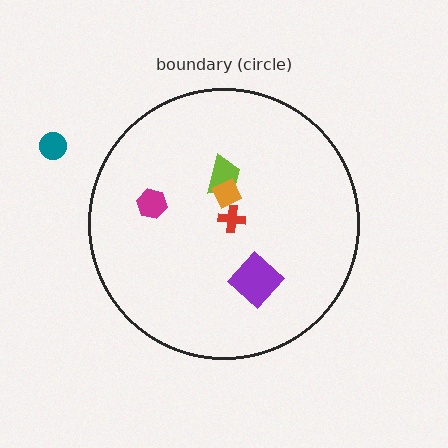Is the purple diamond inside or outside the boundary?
Inside.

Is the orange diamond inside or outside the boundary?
Inside.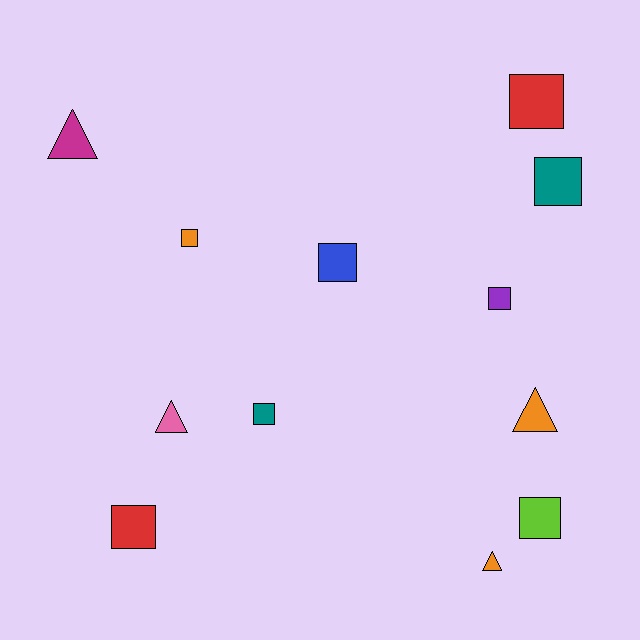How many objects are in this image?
There are 12 objects.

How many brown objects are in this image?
There are no brown objects.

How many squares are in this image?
There are 8 squares.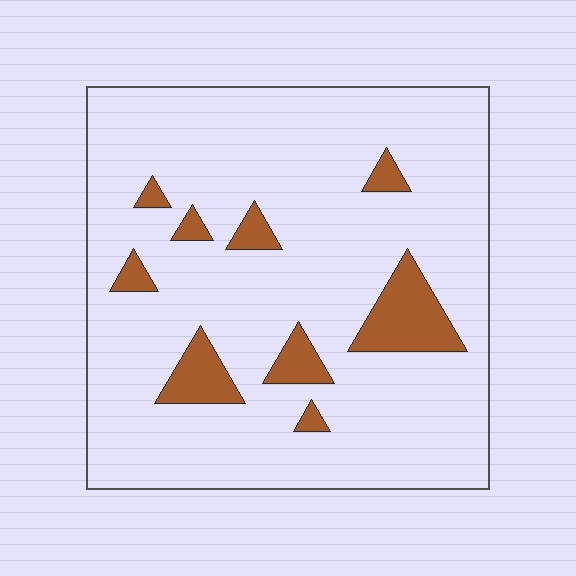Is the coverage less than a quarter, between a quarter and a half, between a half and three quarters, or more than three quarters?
Less than a quarter.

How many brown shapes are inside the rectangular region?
9.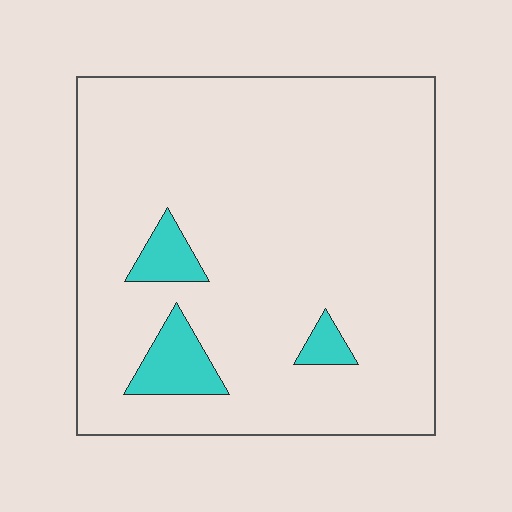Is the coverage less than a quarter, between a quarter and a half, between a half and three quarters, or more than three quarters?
Less than a quarter.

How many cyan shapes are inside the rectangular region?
3.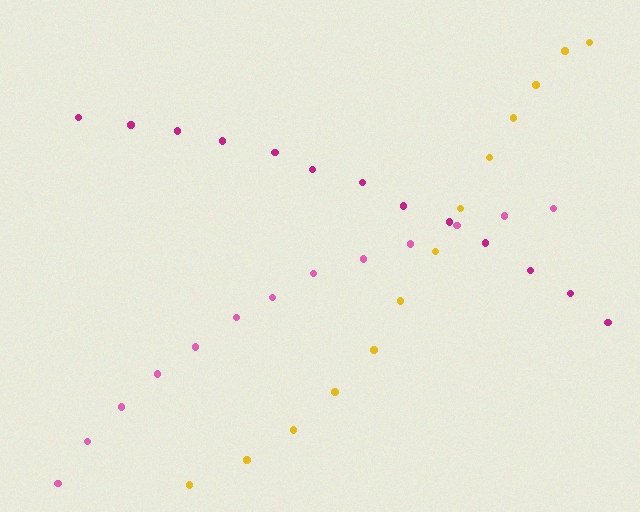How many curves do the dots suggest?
There are 3 distinct paths.